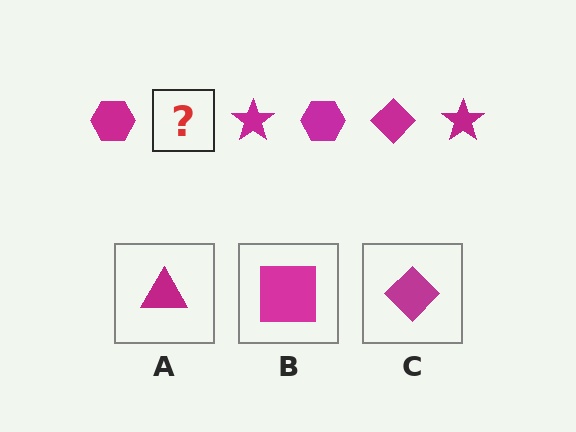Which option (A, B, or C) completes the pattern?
C.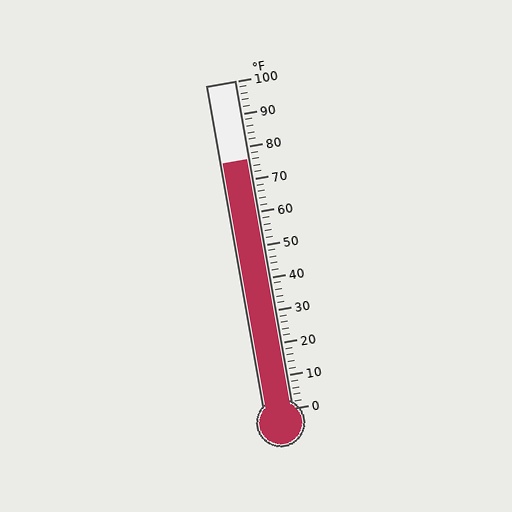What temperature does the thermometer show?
The thermometer shows approximately 76°F.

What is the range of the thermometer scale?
The thermometer scale ranges from 0°F to 100°F.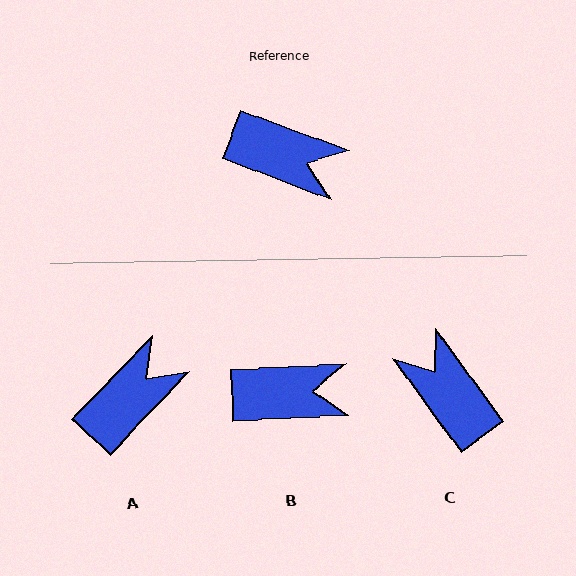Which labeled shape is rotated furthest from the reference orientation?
C, about 147 degrees away.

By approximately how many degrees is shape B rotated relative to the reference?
Approximately 24 degrees counter-clockwise.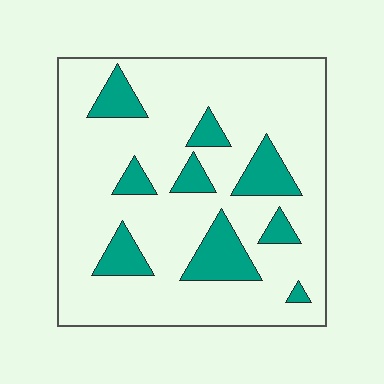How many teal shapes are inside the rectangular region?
9.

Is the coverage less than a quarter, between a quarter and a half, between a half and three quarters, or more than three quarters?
Less than a quarter.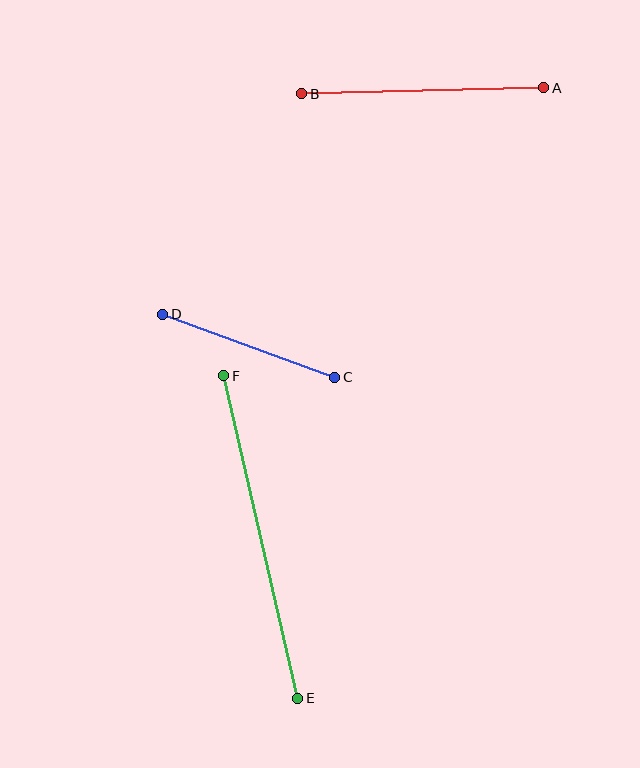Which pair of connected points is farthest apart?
Points E and F are farthest apart.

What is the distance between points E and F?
The distance is approximately 331 pixels.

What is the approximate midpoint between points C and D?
The midpoint is at approximately (249, 346) pixels.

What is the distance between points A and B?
The distance is approximately 242 pixels.